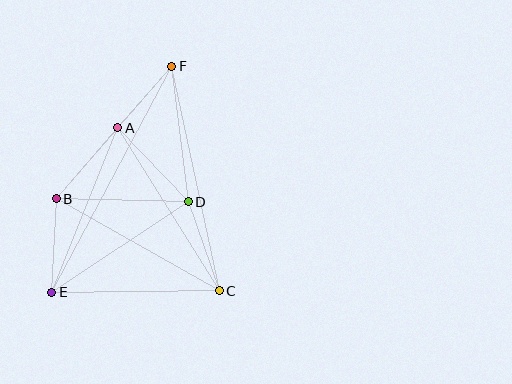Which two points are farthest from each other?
Points E and F are farthest from each other.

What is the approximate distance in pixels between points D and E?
The distance between D and E is approximately 164 pixels.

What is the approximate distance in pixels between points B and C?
The distance between B and C is approximately 187 pixels.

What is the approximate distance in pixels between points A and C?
The distance between A and C is approximately 192 pixels.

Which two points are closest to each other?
Points A and F are closest to each other.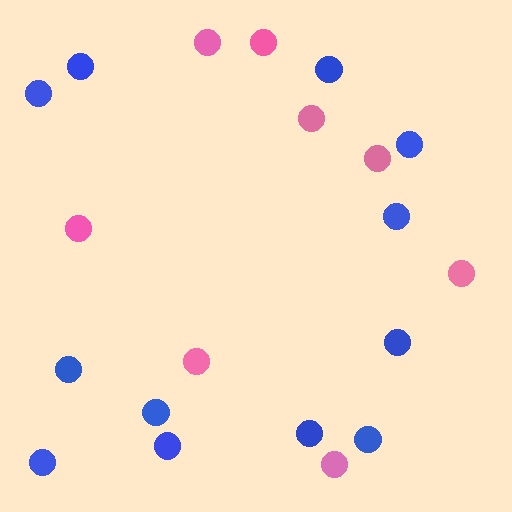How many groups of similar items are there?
There are 2 groups: one group of blue circles (12) and one group of pink circles (8).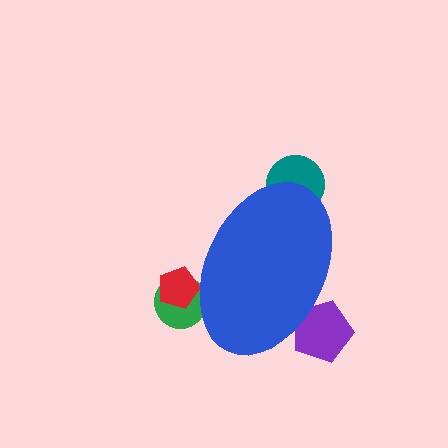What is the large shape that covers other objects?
A blue ellipse.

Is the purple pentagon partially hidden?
Yes, the purple pentagon is partially hidden behind the blue ellipse.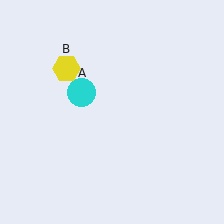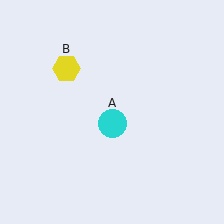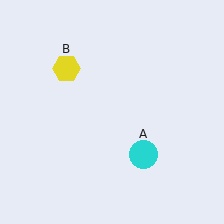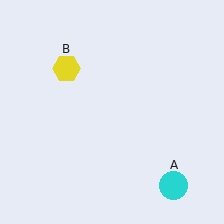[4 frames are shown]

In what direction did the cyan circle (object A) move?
The cyan circle (object A) moved down and to the right.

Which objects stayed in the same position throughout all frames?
Yellow hexagon (object B) remained stationary.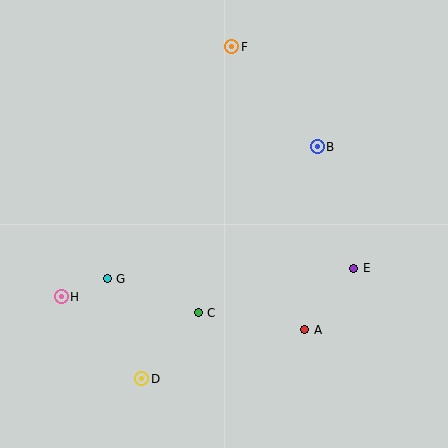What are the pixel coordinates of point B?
Point B is at (317, 147).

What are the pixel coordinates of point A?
Point A is at (305, 330).